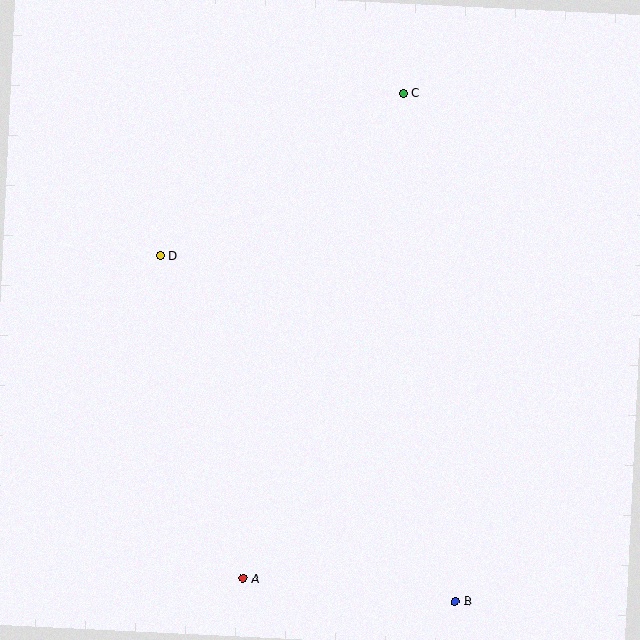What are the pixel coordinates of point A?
Point A is at (243, 578).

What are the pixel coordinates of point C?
Point C is at (403, 93).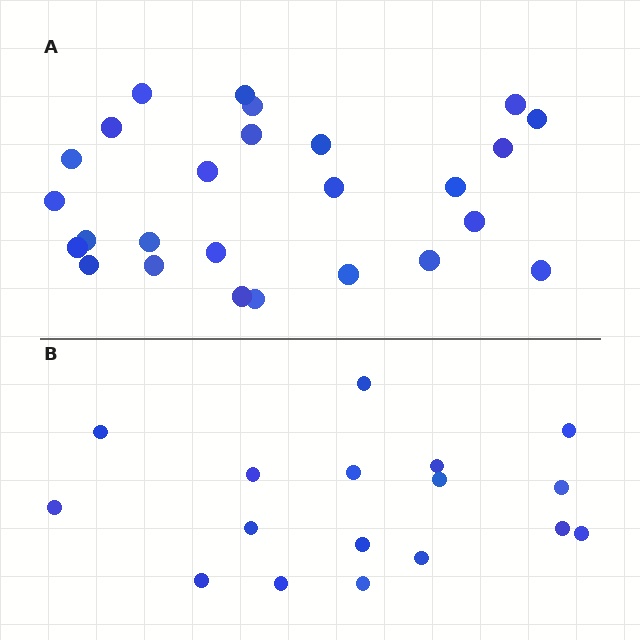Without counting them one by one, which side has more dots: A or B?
Region A (the top region) has more dots.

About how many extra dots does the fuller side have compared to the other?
Region A has roughly 8 or so more dots than region B.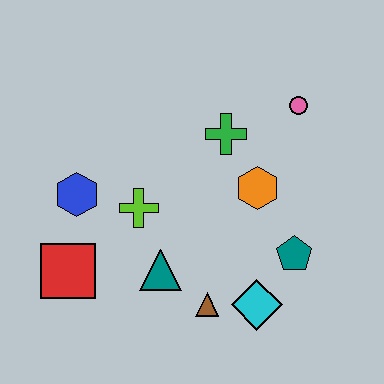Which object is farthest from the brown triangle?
The pink circle is farthest from the brown triangle.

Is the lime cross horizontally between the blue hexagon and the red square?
No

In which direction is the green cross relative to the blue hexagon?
The green cross is to the right of the blue hexagon.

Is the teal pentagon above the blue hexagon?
No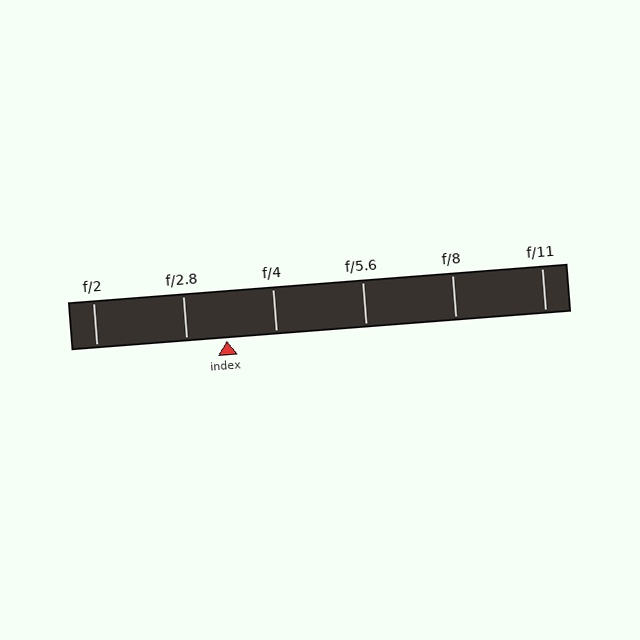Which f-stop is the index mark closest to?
The index mark is closest to f/2.8.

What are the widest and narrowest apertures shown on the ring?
The widest aperture shown is f/2 and the narrowest is f/11.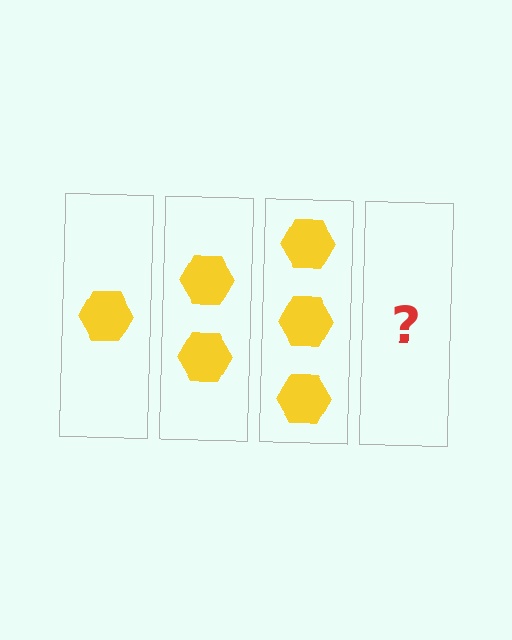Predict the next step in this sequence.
The next step is 4 hexagons.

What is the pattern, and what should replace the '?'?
The pattern is that each step adds one more hexagon. The '?' should be 4 hexagons.